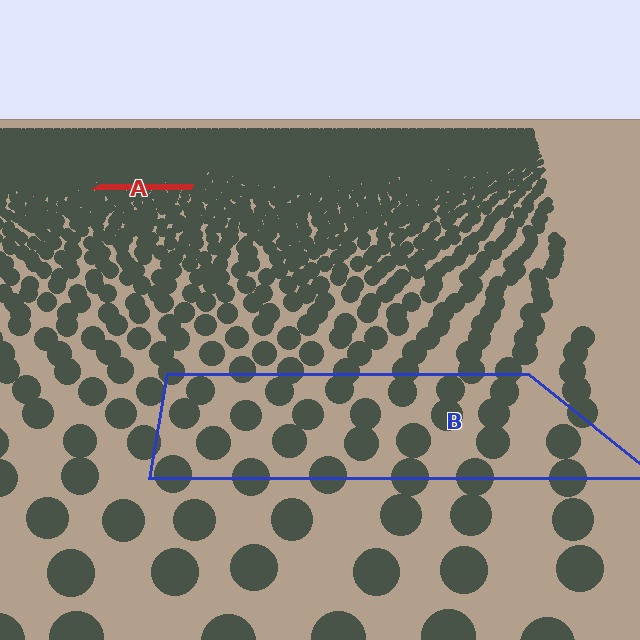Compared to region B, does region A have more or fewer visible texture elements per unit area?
Region A has more texture elements per unit area — they are packed more densely because it is farther away.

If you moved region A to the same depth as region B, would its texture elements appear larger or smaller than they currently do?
They would appear larger. At a closer depth, the same texture elements are projected at a bigger on-screen size.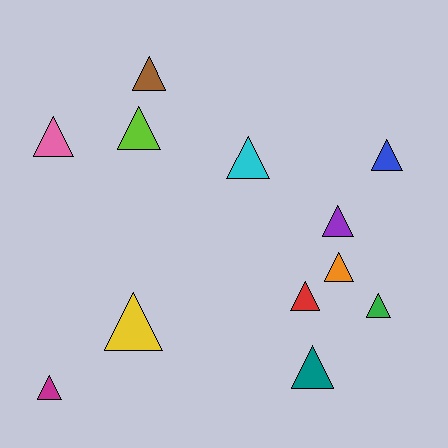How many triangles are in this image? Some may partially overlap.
There are 12 triangles.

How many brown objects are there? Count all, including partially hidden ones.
There is 1 brown object.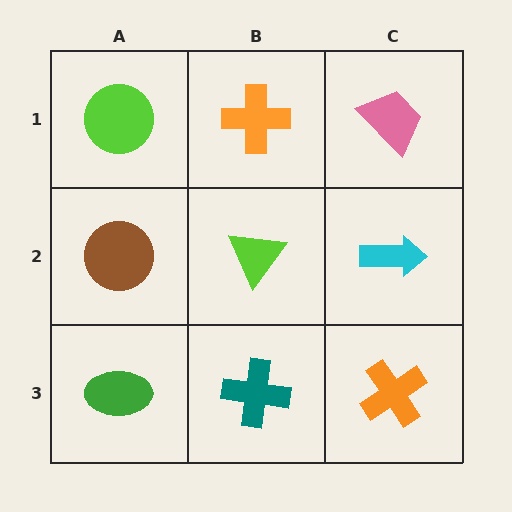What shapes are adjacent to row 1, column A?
A brown circle (row 2, column A), an orange cross (row 1, column B).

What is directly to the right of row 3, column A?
A teal cross.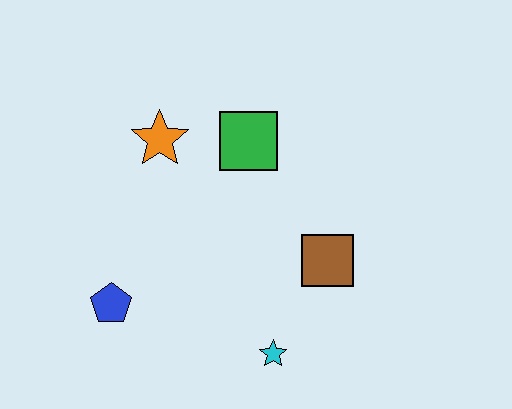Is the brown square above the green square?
No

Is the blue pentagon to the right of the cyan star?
No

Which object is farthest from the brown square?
The blue pentagon is farthest from the brown square.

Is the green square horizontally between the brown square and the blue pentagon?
Yes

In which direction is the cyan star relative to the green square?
The cyan star is below the green square.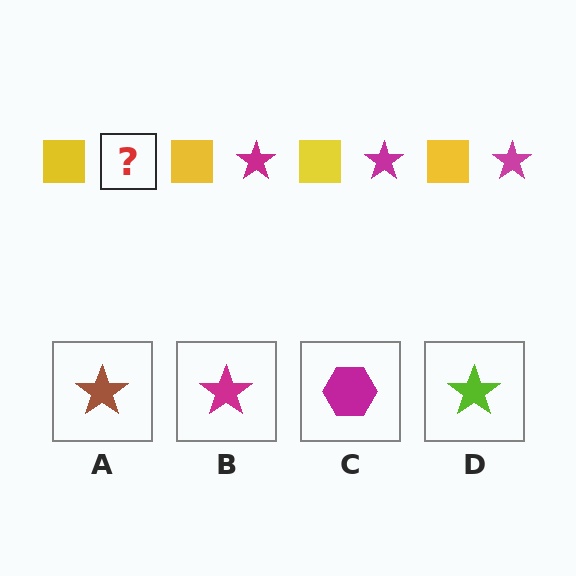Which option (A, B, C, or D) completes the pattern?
B.